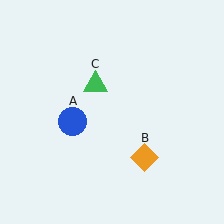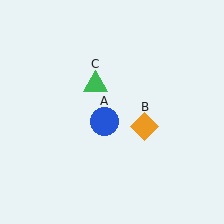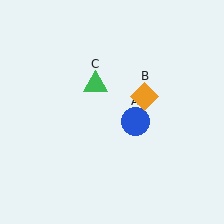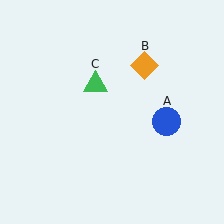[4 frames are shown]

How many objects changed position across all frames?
2 objects changed position: blue circle (object A), orange diamond (object B).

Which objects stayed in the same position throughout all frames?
Green triangle (object C) remained stationary.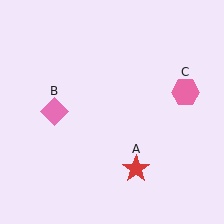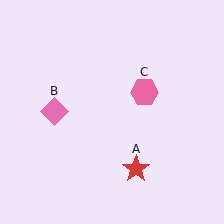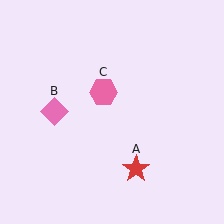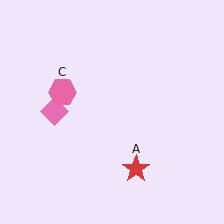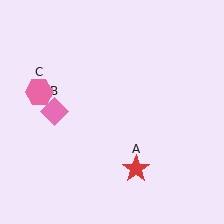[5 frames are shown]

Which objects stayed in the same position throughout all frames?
Red star (object A) and pink diamond (object B) remained stationary.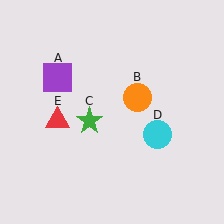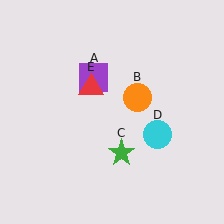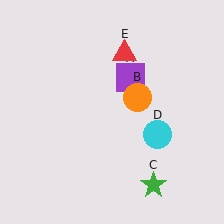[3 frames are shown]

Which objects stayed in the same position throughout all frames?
Orange circle (object B) and cyan circle (object D) remained stationary.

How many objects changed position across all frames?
3 objects changed position: purple square (object A), green star (object C), red triangle (object E).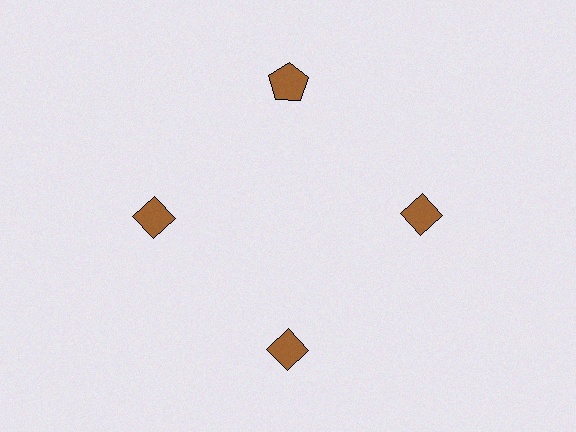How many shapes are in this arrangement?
There are 4 shapes arranged in a ring pattern.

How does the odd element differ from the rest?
It has a different shape: pentagon instead of diamond.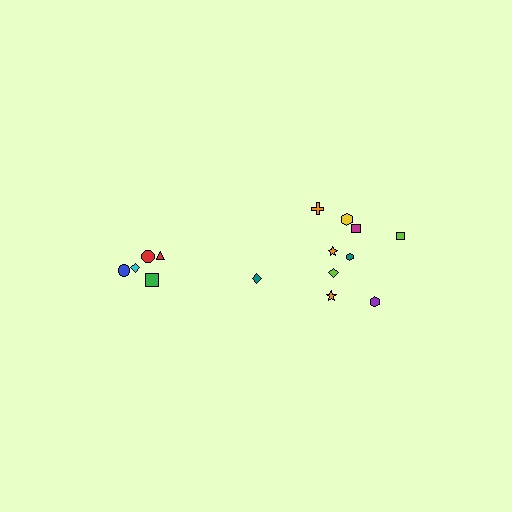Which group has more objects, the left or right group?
The right group.